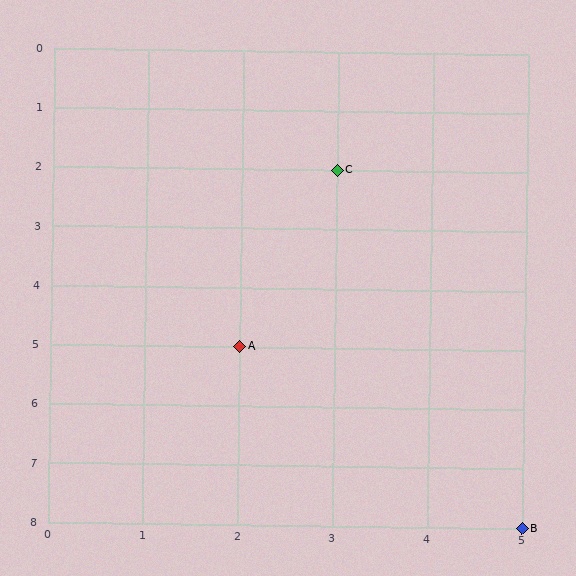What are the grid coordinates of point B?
Point B is at grid coordinates (5, 8).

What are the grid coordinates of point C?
Point C is at grid coordinates (3, 2).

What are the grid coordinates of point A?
Point A is at grid coordinates (2, 5).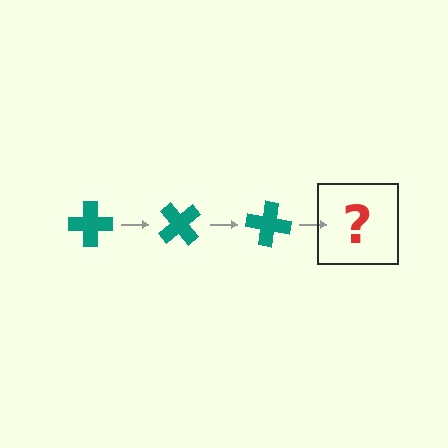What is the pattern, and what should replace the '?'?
The pattern is that the cross rotates 50 degrees each step. The '?' should be a teal cross rotated 150 degrees.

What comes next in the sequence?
The next element should be a teal cross rotated 150 degrees.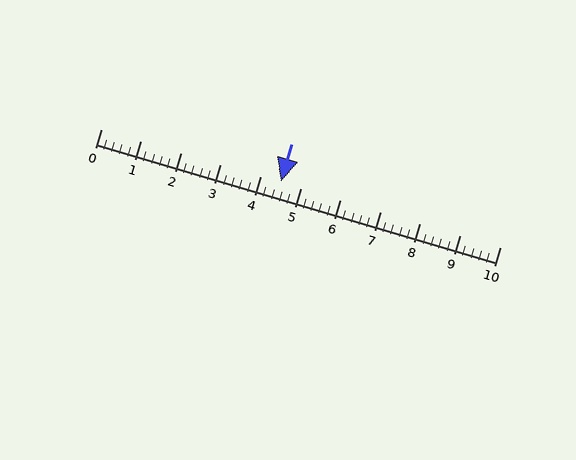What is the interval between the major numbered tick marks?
The major tick marks are spaced 1 units apart.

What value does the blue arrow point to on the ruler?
The blue arrow points to approximately 4.5.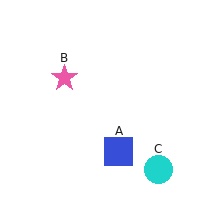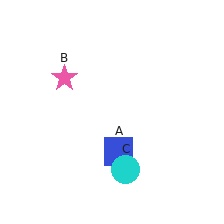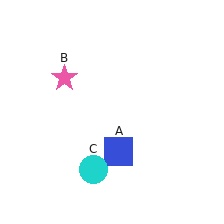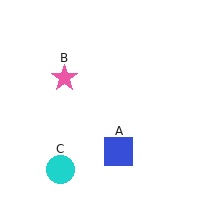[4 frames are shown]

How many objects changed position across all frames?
1 object changed position: cyan circle (object C).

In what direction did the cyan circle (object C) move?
The cyan circle (object C) moved left.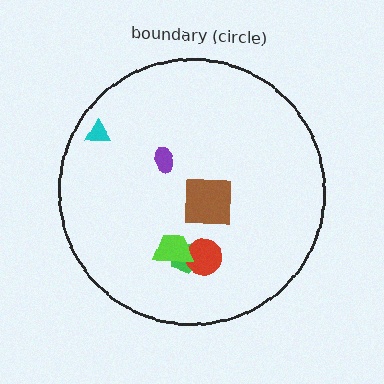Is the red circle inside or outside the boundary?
Inside.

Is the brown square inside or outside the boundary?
Inside.